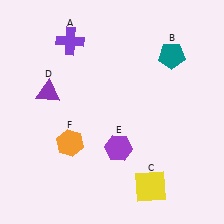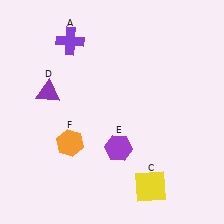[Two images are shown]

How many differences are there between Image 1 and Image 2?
There is 1 difference between the two images.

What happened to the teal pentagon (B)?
The teal pentagon (B) was removed in Image 2. It was in the top-right area of Image 1.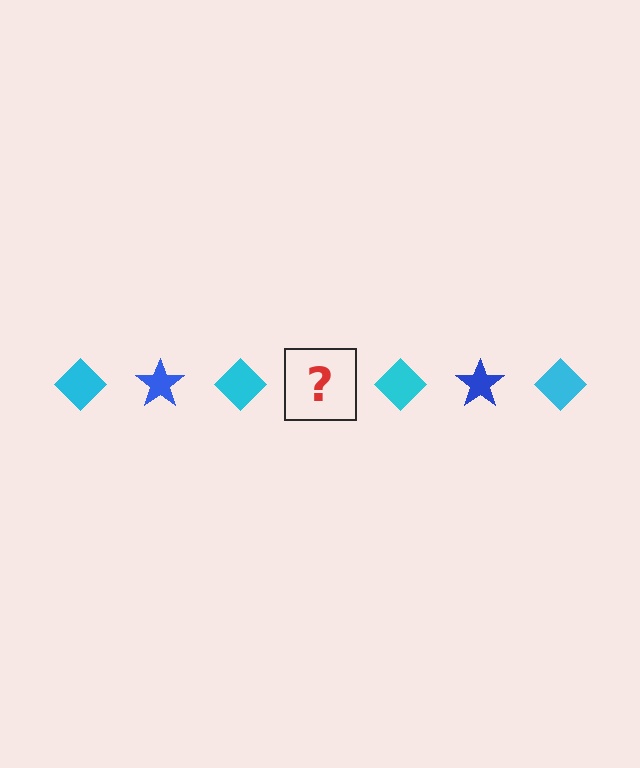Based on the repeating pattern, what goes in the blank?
The blank should be a blue star.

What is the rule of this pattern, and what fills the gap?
The rule is that the pattern alternates between cyan diamond and blue star. The gap should be filled with a blue star.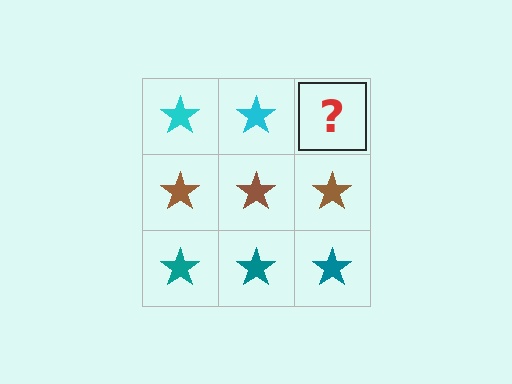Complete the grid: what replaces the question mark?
The question mark should be replaced with a cyan star.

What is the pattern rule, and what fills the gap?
The rule is that each row has a consistent color. The gap should be filled with a cyan star.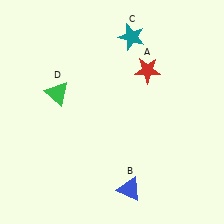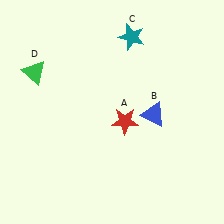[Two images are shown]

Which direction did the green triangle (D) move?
The green triangle (D) moved left.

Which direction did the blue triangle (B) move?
The blue triangle (B) moved up.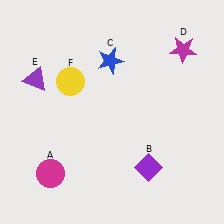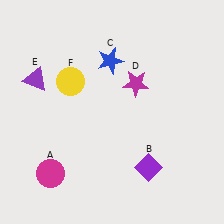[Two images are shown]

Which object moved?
The magenta star (D) moved left.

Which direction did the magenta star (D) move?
The magenta star (D) moved left.